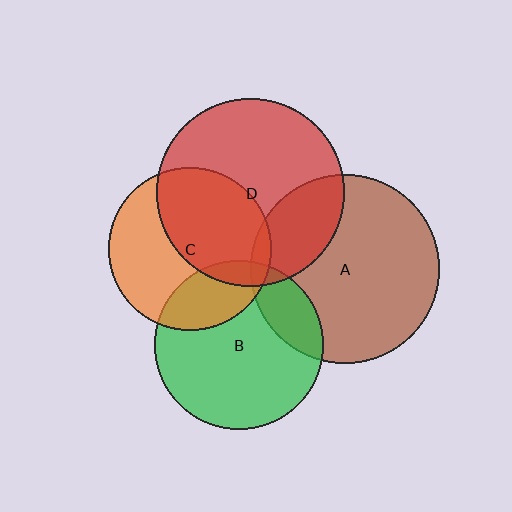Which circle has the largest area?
Circle A (brown).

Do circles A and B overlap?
Yes.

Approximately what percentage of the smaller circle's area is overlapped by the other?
Approximately 20%.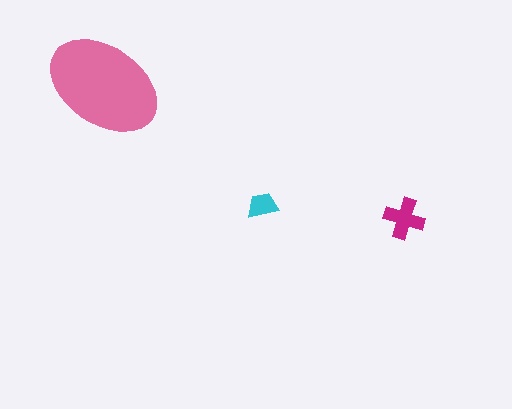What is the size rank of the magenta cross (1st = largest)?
2nd.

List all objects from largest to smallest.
The pink ellipse, the magenta cross, the cyan trapezoid.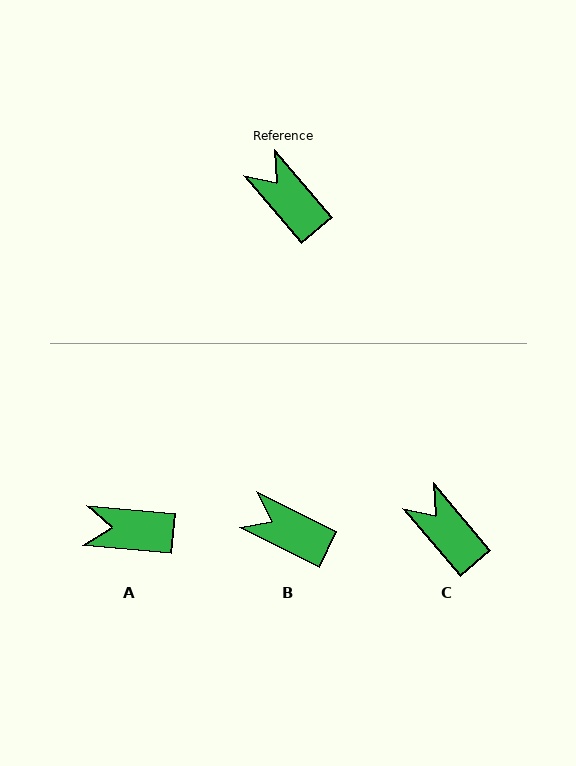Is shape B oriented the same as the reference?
No, it is off by about 24 degrees.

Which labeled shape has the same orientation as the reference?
C.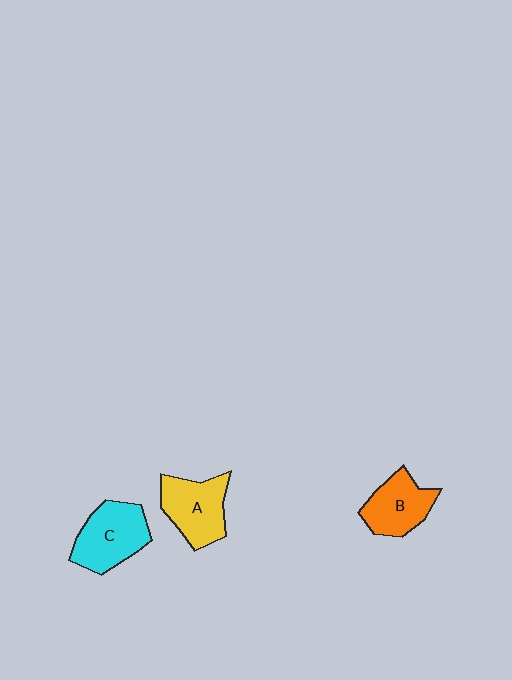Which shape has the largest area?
Shape C (cyan).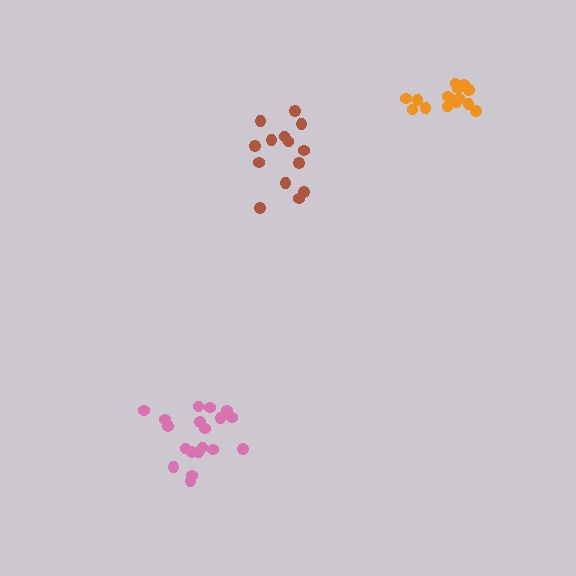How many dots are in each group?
Group 1: 15 dots, Group 2: 14 dots, Group 3: 19 dots (48 total).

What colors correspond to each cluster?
The clusters are colored: orange, brown, pink.